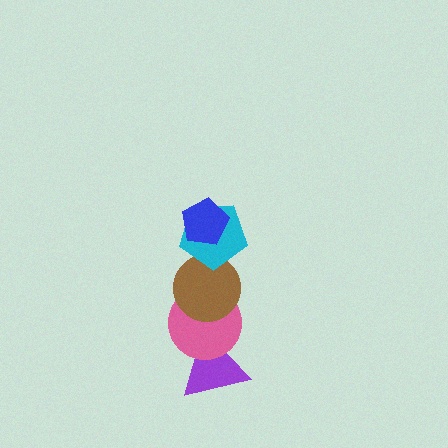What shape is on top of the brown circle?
The cyan pentagon is on top of the brown circle.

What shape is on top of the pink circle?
The brown circle is on top of the pink circle.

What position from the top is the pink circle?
The pink circle is 4th from the top.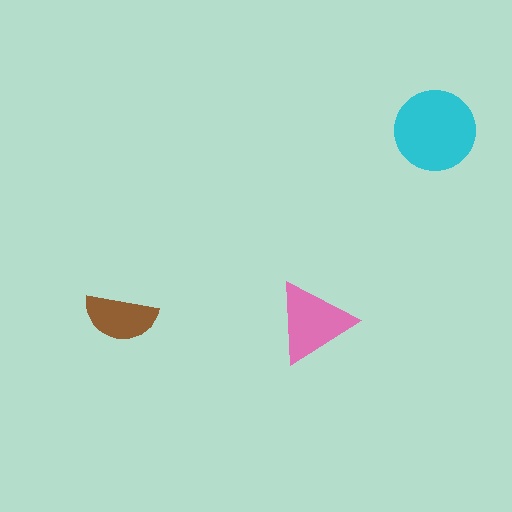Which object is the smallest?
The brown semicircle.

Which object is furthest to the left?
The brown semicircle is leftmost.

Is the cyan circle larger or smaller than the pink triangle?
Larger.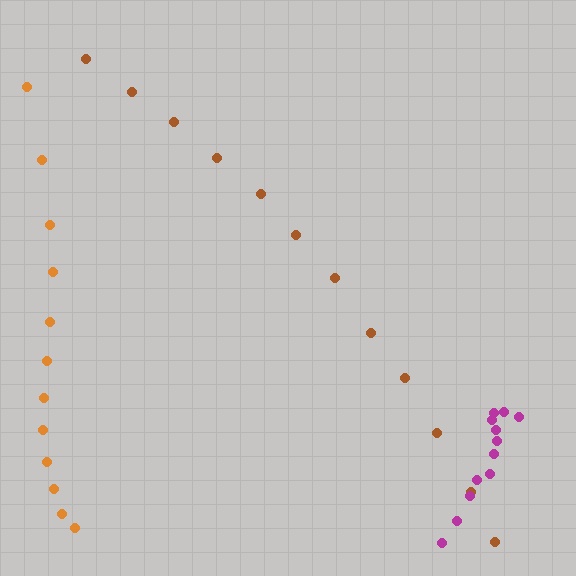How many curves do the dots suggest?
There are 3 distinct paths.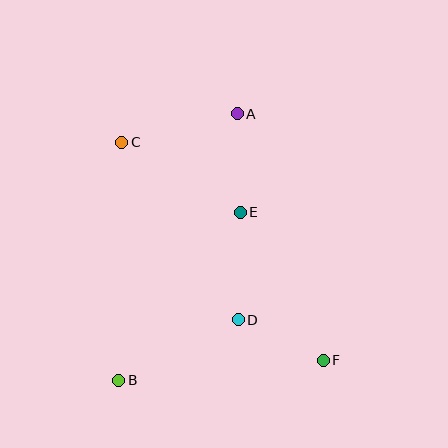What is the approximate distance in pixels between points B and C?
The distance between B and C is approximately 238 pixels.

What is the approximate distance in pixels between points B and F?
The distance between B and F is approximately 206 pixels.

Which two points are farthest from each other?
Points C and F are farthest from each other.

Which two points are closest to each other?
Points D and F are closest to each other.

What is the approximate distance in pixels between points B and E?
The distance between B and E is approximately 207 pixels.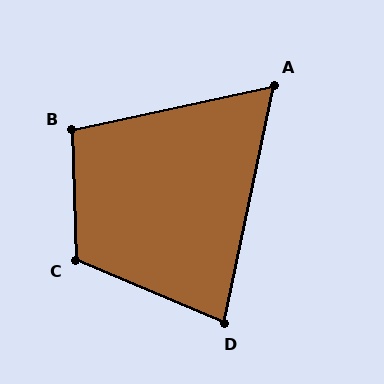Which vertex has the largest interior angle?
C, at approximately 114 degrees.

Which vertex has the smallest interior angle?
A, at approximately 66 degrees.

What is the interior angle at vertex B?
Approximately 101 degrees (obtuse).